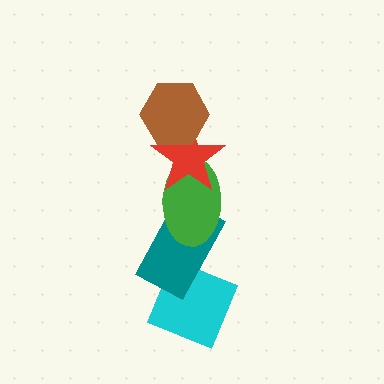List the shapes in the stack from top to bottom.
From top to bottom: the brown hexagon, the red star, the green ellipse, the teal rectangle, the cyan diamond.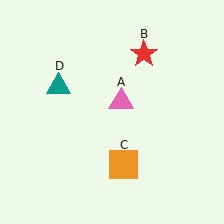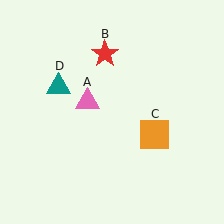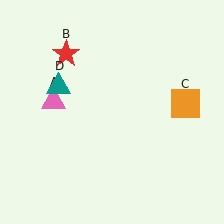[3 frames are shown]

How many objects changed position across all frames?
3 objects changed position: pink triangle (object A), red star (object B), orange square (object C).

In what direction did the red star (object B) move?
The red star (object B) moved left.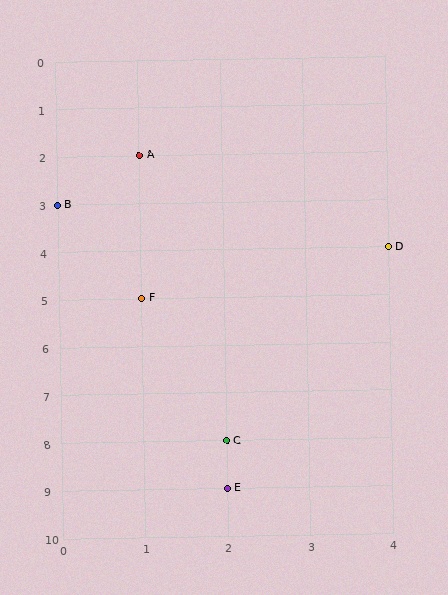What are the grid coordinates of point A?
Point A is at grid coordinates (1, 2).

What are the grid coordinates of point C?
Point C is at grid coordinates (2, 8).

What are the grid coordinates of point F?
Point F is at grid coordinates (1, 5).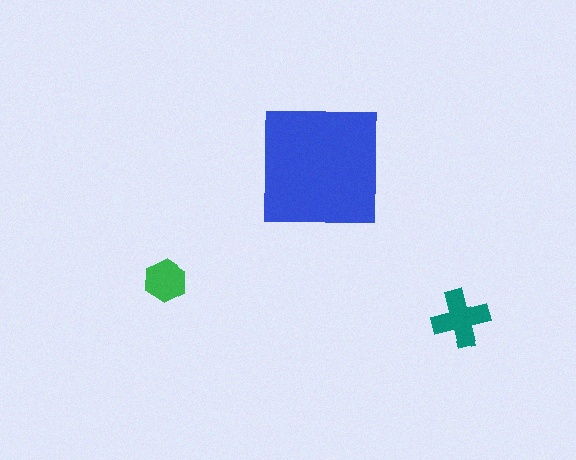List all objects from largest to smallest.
The blue square, the teal cross, the green hexagon.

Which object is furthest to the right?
The teal cross is rightmost.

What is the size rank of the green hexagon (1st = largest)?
3rd.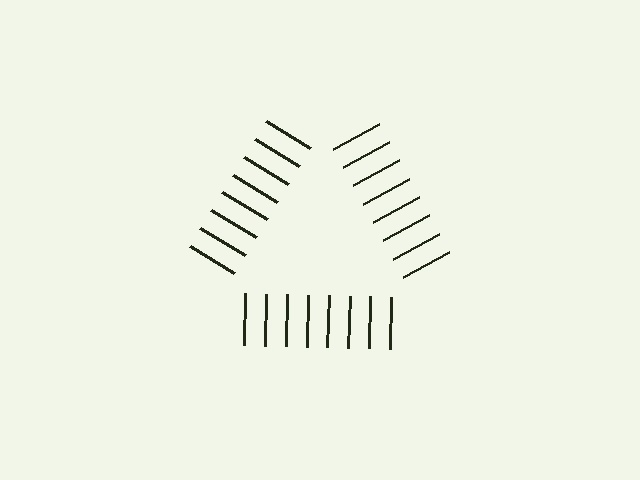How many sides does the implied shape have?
3 sides — the line-ends trace a triangle.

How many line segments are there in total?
24 — 8 along each of the 3 edges.